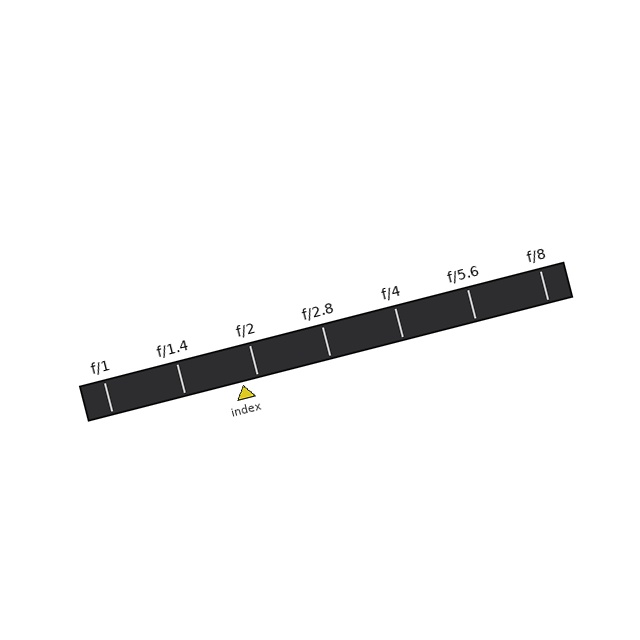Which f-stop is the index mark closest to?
The index mark is closest to f/2.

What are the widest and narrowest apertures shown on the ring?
The widest aperture shown is f/1 and the narrowest is f/8.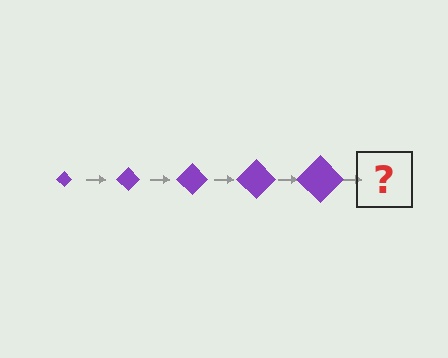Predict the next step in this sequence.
The next step is a purple diamond, larger than the previous one.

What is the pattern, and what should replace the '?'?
The pattern is that the diamond gets progressively larger each step. The '?' should be a purple diamond, larger than the previous one.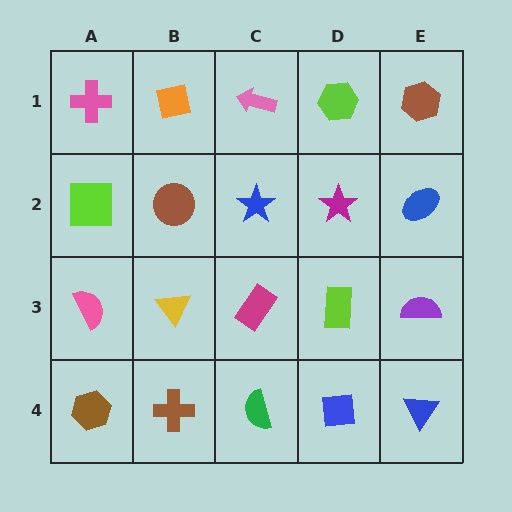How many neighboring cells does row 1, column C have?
3.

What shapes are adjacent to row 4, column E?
A purple semicircle (row 3, column E), a blue square (row 4, column D).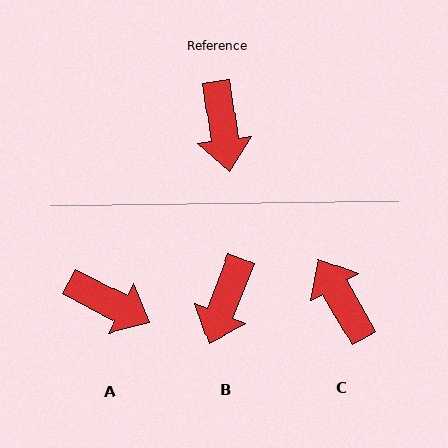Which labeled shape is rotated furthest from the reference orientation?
C, about 159 degrees away.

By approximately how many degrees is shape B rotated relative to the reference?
Approximately 29 degrees clockwise.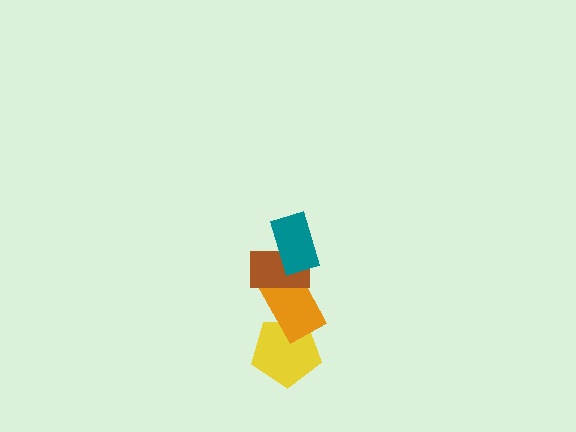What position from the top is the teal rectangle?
The teal rectangle is 1st from the top.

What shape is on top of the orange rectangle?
The brown rectangle is on top of the orange rectangle.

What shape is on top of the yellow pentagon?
The orange rectangle is on top of the yellow pentagon.